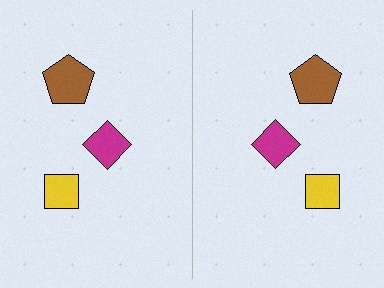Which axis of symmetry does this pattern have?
The pattern has a vertical axis of symmetry running through the center of the image.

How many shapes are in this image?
There are 6 shapes in this image.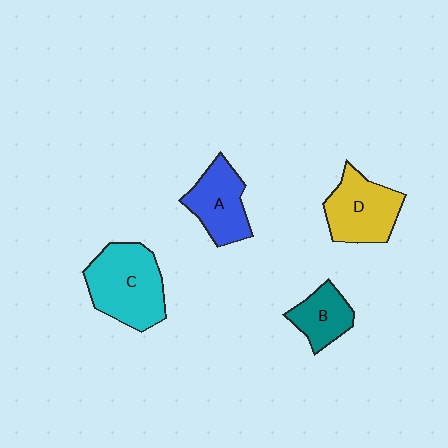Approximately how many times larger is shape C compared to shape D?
Approximately 1.3 times.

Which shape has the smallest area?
Shape B (teal).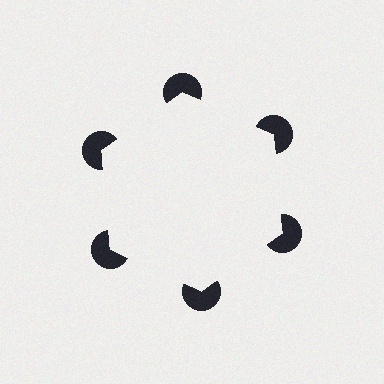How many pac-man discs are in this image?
There are 6 — one at each vertex of the illusory hexagon.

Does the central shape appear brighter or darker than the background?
It typically appears slightly brighter than the background, even though no actual brightness change is drawn.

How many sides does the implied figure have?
6 sides.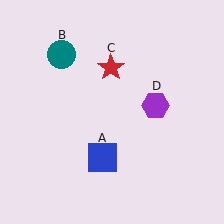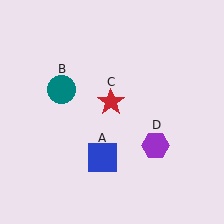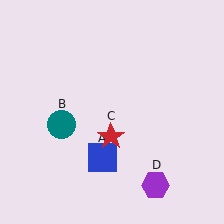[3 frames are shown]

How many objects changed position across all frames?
3 objects changed position: teal circle (object B), red star (object C), purple hexagon (object D).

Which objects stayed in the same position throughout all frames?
Blue square (object A) remained stationary.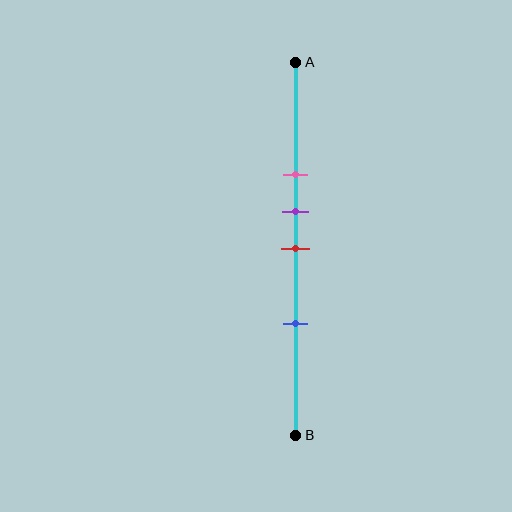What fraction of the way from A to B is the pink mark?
The pink mark is approximately 30% (0.3) of the way from A to B.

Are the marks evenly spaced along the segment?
No, the marks are not evenly spaced.